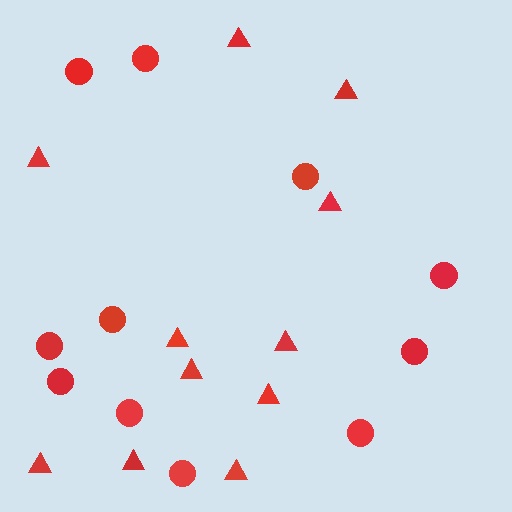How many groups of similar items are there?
There are 2 groups: one group of triangles (11) and one group of circles (11).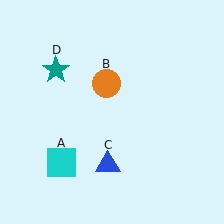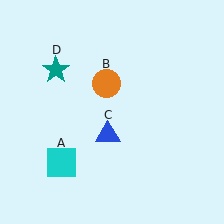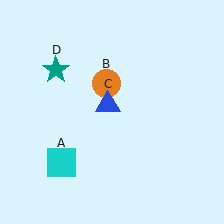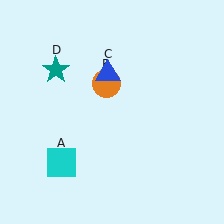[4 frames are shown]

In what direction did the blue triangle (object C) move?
The blue triangle (object C) moved up.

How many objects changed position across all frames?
1 object changed position: blue triangle (object C).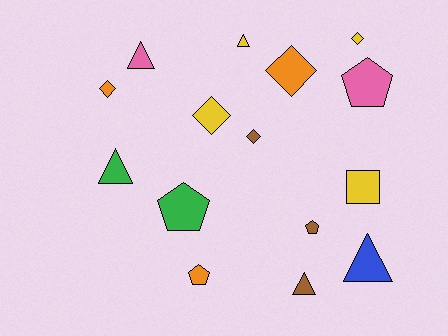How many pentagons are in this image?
There are 4 pentagons.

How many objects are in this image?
There are 15 objects.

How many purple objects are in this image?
There are no purple objects.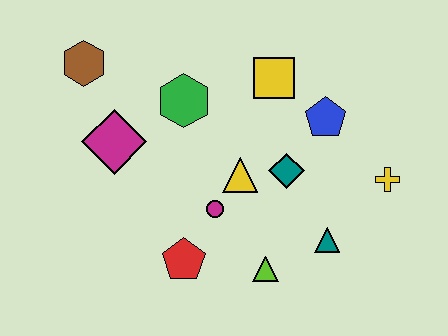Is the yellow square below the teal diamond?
No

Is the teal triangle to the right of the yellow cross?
No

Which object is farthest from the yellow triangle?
The brown hexagon is farthest from the yellow triangle.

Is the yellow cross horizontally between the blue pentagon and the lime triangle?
No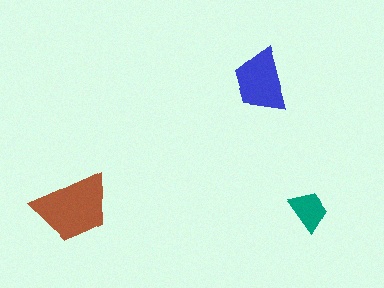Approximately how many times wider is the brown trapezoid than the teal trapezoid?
About 2 times wider.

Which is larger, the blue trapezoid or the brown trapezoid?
The brown one.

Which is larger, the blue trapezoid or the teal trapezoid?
The blue one.